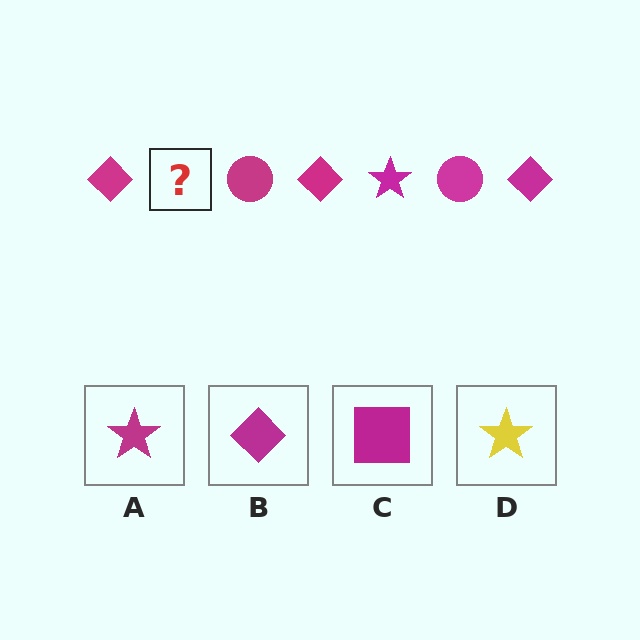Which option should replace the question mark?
Option A.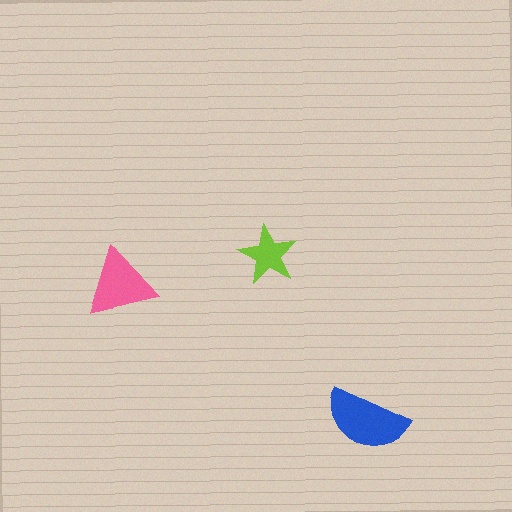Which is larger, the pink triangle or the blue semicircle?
The blue semicircle.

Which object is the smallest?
The lime star.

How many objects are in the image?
There are 3 objects in the image.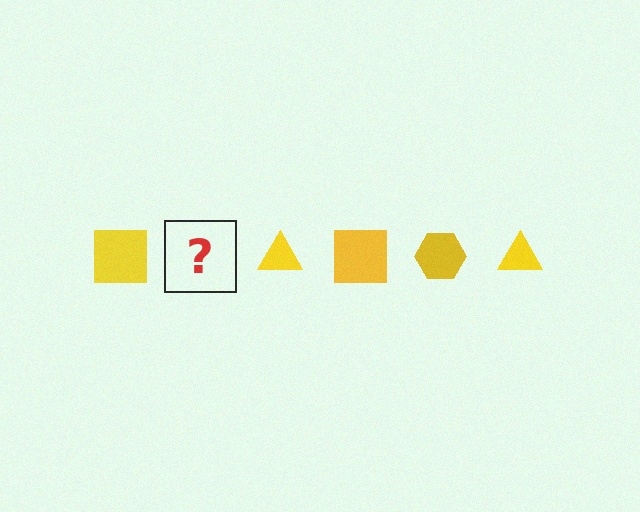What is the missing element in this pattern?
The missing element is a yellow hexagon.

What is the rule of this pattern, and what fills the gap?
The rule is that the pattern cycles through square, hexagon, triangle shapes in yellow. The gap should be filled with a yellow hexagon.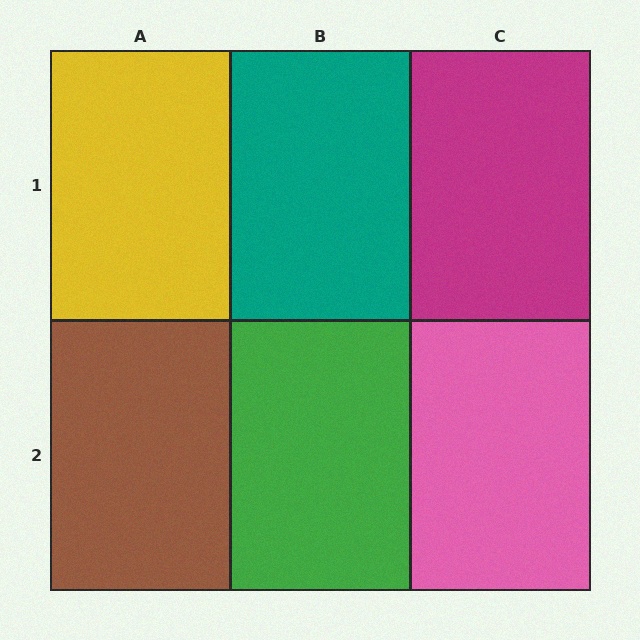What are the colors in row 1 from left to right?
Yellow, teal, magenta.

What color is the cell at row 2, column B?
Green.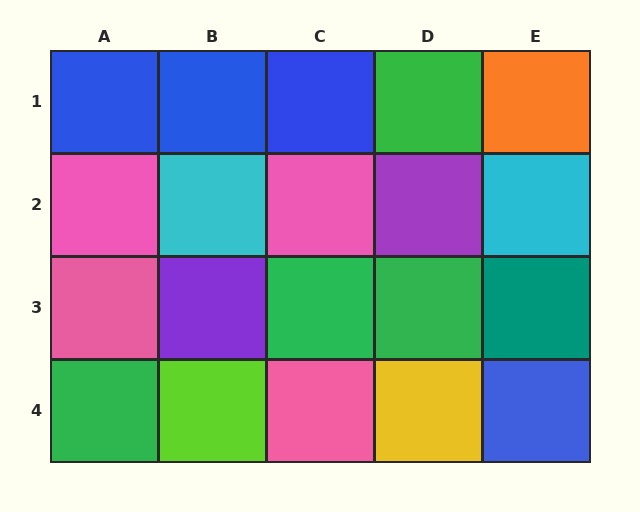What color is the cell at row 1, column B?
Blue.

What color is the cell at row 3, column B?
Purple.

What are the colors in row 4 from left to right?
Green, lime, pink, yellow, blue.